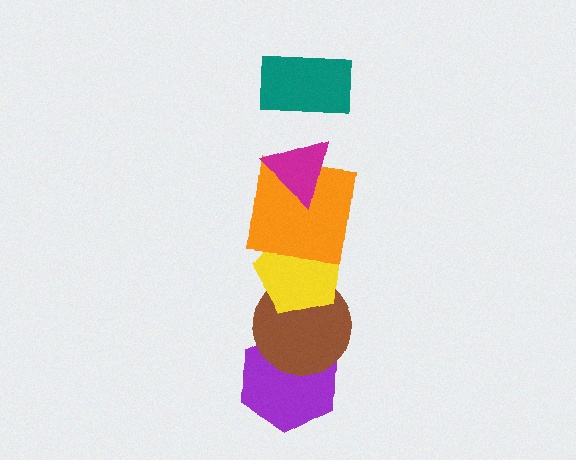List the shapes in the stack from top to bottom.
From top to bottom: the teal rectangle, the magenta triangle, the orange square, the yellow pentagon, the brown circle, the purple hexagon.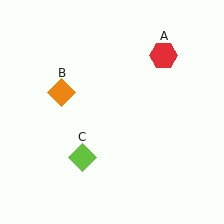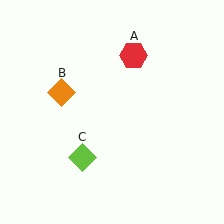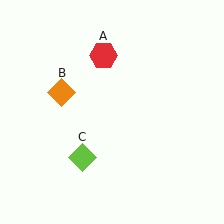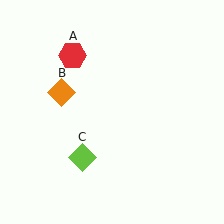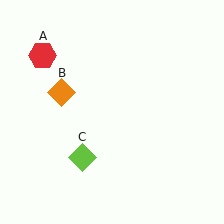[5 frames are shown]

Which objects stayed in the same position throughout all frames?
Orange diamond (object B) and lime diamond (object C) remained stationary.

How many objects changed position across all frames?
1 object changed position: red hexagon (object A).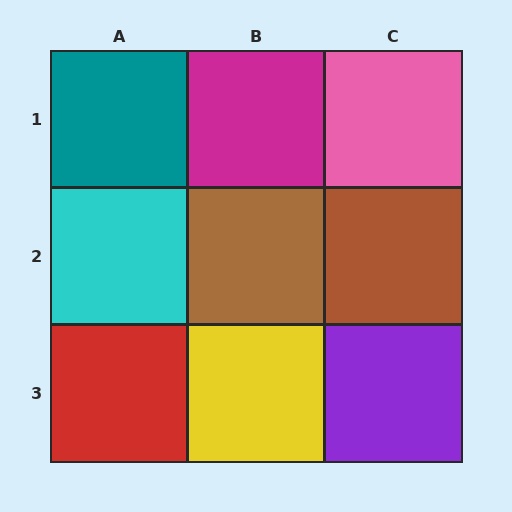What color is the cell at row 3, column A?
Red.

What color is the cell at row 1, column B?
Magenta.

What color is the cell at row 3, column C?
Purple.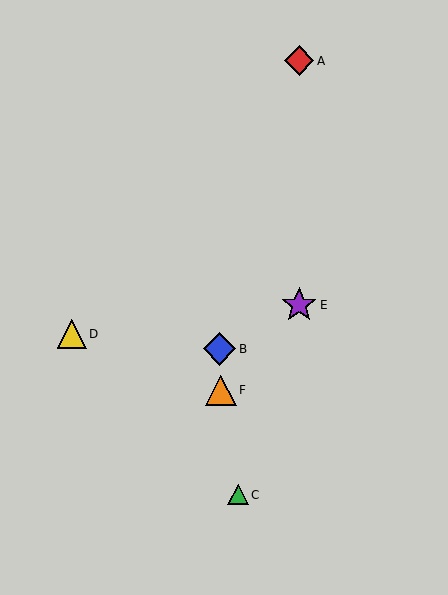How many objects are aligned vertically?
2 objects (A, E) are aligned vertically.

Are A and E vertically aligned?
Yes, both are at x≈299.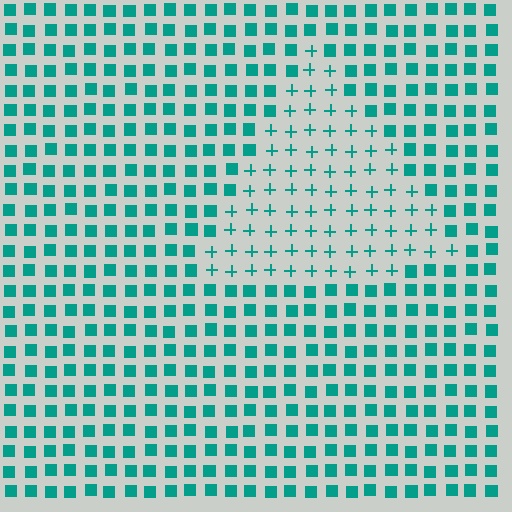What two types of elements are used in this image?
The image uses plus signs inside the triangle region and squares outside it.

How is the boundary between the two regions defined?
The boundary is defined by a change in element shape: plus signs inside vs. squares outside. All elements share the same color and spacing.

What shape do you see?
I see a triangle.